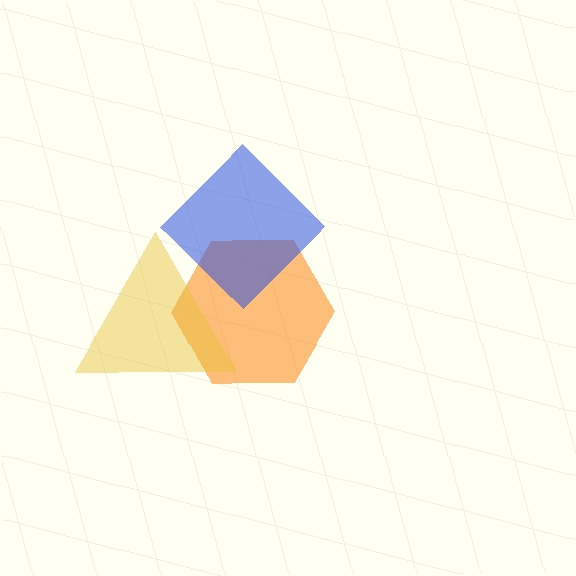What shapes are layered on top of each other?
The layered shapes are: an orange hexagon, a yellow triangle, a blue diamond.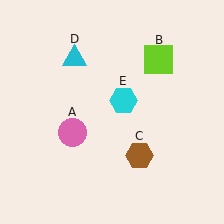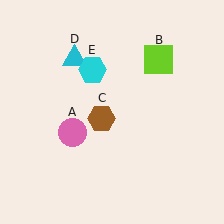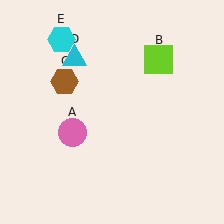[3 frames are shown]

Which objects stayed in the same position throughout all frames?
Pink circle (object A) and lime square (object B) and cyan triangle (object D) remained stationary.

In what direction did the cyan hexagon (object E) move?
The cyan hexagon (object E) moved up and to the left.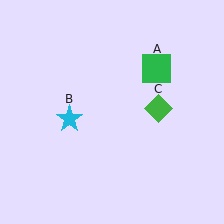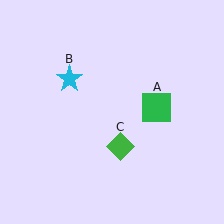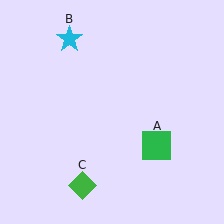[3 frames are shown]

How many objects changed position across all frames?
3 objects changed position: green square (object A), cyan star (object B), green diamond (object C).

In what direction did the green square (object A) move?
The green square (object A) moved down.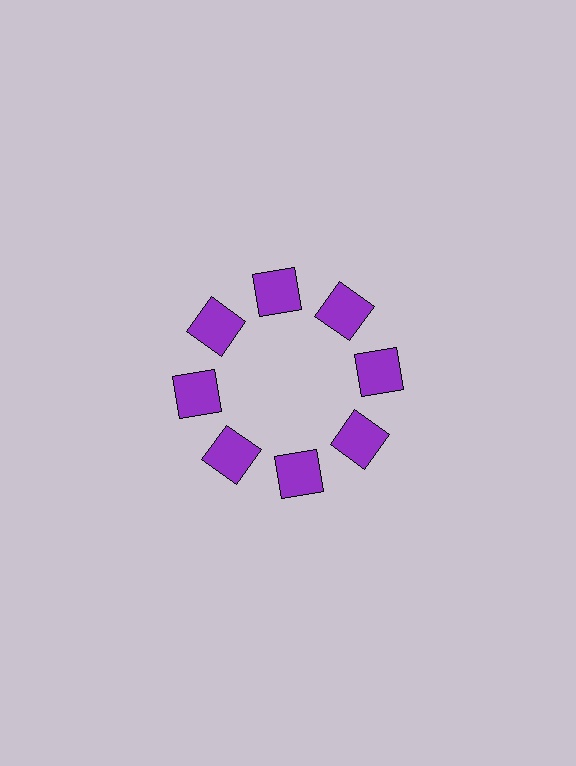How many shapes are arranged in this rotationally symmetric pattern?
There are 8 shapes, arranged in 8 groups of 1.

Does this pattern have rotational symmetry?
Yes, this pattern has 8-fold rotational symmetry. It looks the same after rotating 45 degrees around the center.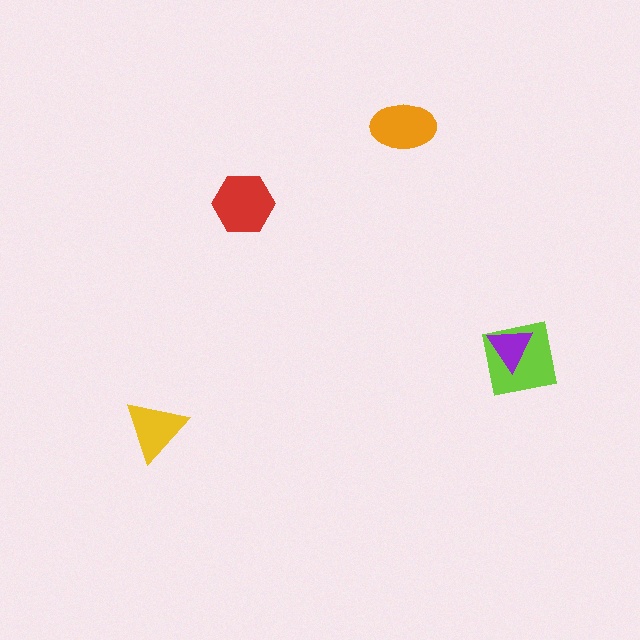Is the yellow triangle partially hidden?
No, no other shape covers it.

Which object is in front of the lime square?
The purple triangle is in front of the lime square.